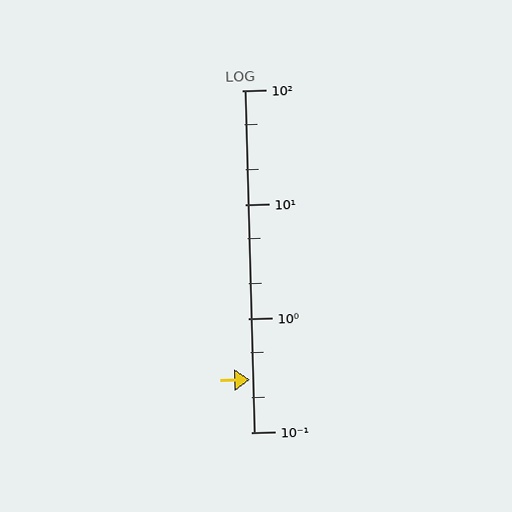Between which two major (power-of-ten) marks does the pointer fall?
The pointer is between 0.1 and 1.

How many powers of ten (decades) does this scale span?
The scale spans 3 decades, from 0.1 to 100.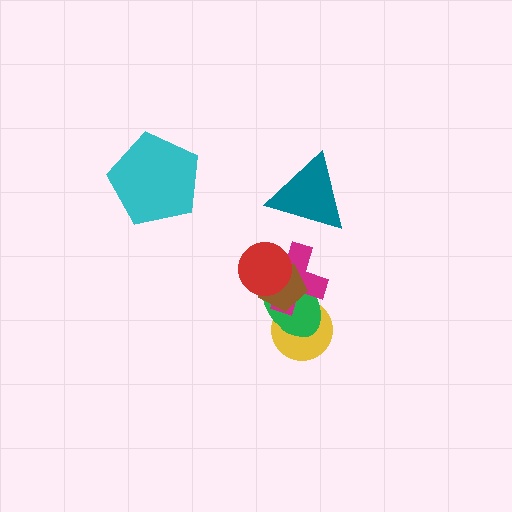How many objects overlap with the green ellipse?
4 objects overlap with the green ellipse.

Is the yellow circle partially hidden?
Yes, it is partially covered by another shape.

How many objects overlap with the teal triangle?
0 objects overlap with the teal triangle.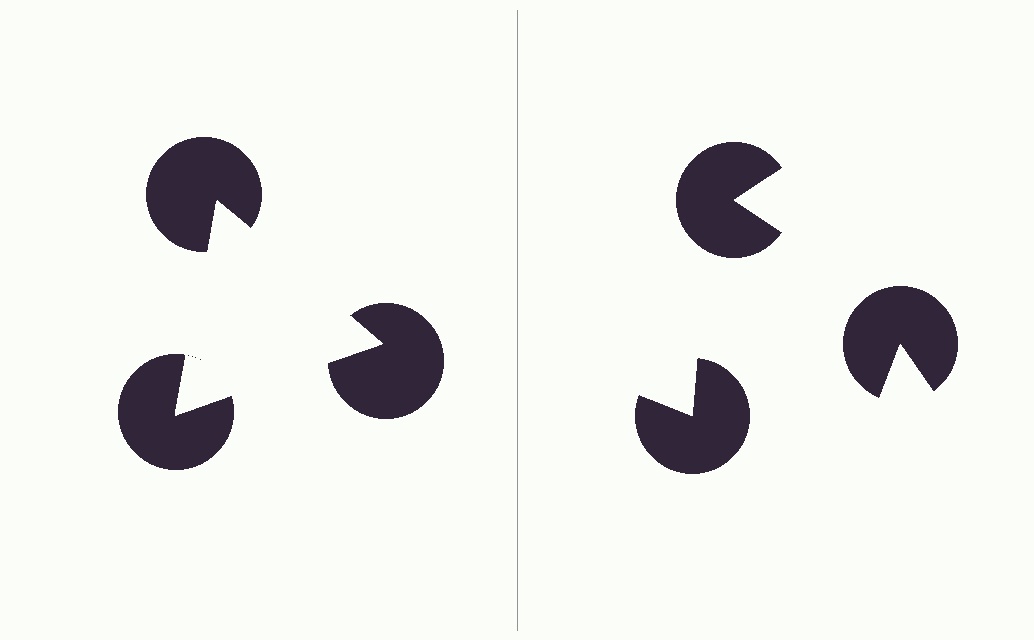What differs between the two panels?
The pac-man discs are positioned identically on both sides; only the wedge orientations differ. On the left they align to a triangle; on the right they are misaligned.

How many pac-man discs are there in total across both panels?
6 — 3 on each side.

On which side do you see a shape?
An illusory triangle appears on the left side. On the right side the wedge cuts are rotated, so no coherent shape forms.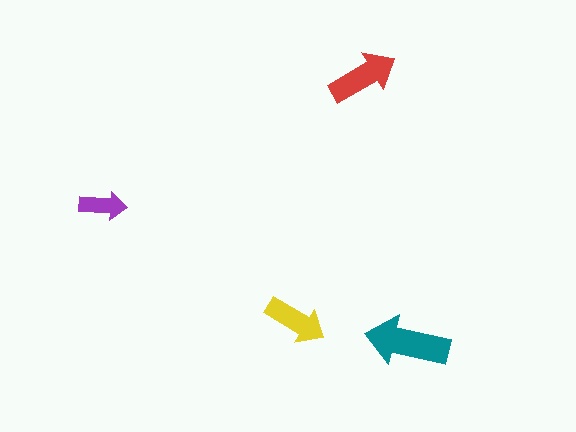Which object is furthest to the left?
The purple arrow is leftmost.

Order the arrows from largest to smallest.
the teal one, the red one, the yellow one, the purple one.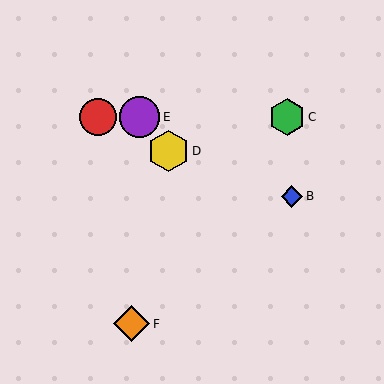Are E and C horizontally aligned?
Yes, both are at y≈117.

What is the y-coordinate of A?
Object A is at y≈117.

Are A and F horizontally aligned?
No, A is at y≈117 and F is at y≈324.